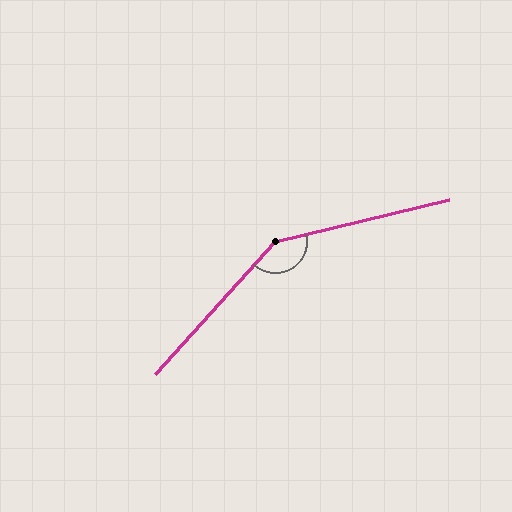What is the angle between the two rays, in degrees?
Approximately 146 degrees.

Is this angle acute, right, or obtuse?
It is obtuse.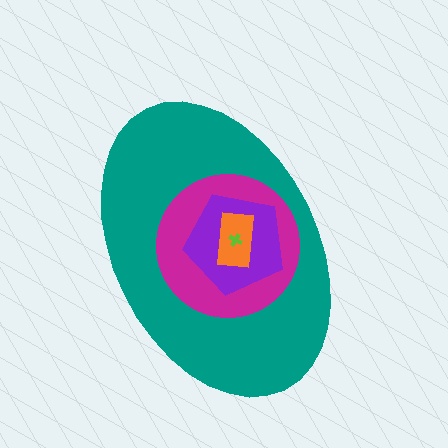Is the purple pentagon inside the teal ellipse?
Yes.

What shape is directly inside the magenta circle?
The purple pentagon.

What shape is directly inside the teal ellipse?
The magenta circle.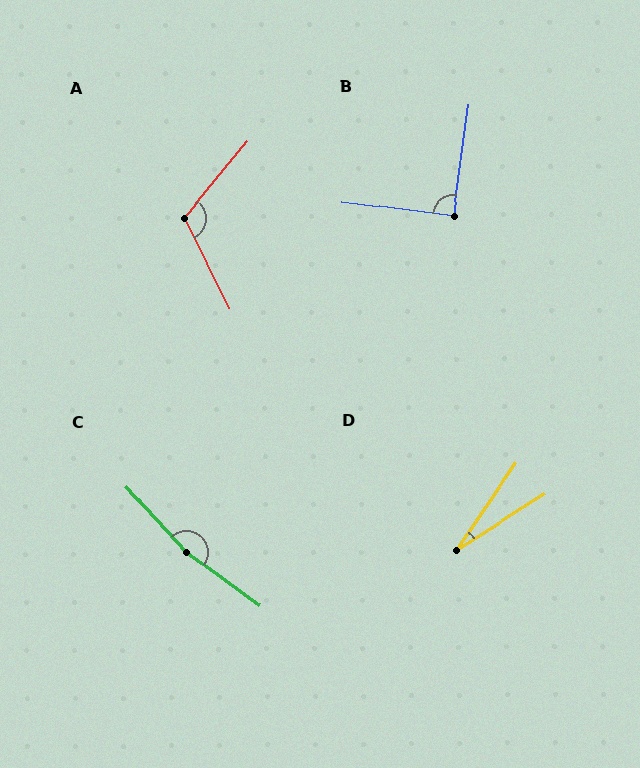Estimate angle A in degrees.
Approximately 114 degrees.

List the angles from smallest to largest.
D (24°), B (90°), A (114°), C (169°).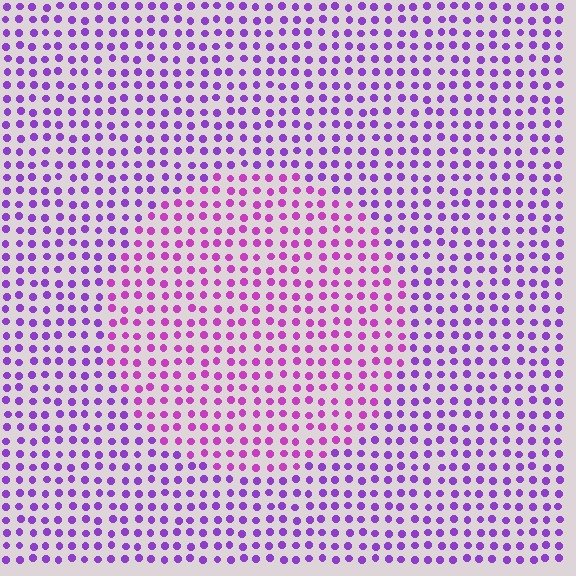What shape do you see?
I see a circle.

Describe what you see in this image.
The image is filled with small purple elements in a uniform arrangement. A circle-shaped region is visible where the elements are tinted to a slightly different hue, forming a subtle color boundary.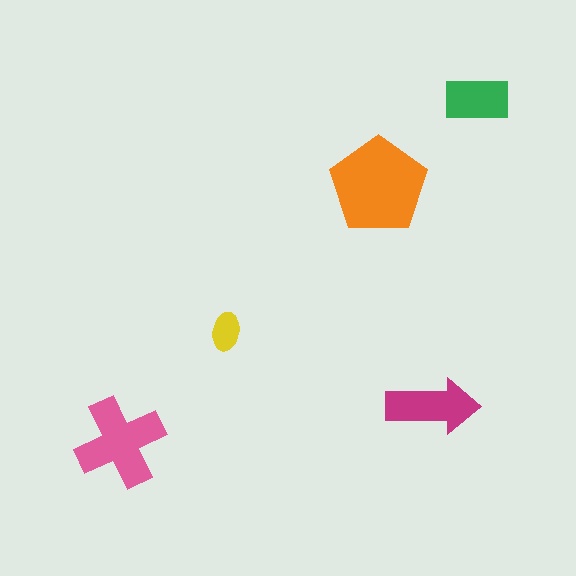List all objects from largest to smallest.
The orange pentagon, the pink cross, the magenta arrow, the green rectangle, the yellow ellipse.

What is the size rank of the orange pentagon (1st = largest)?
1st.